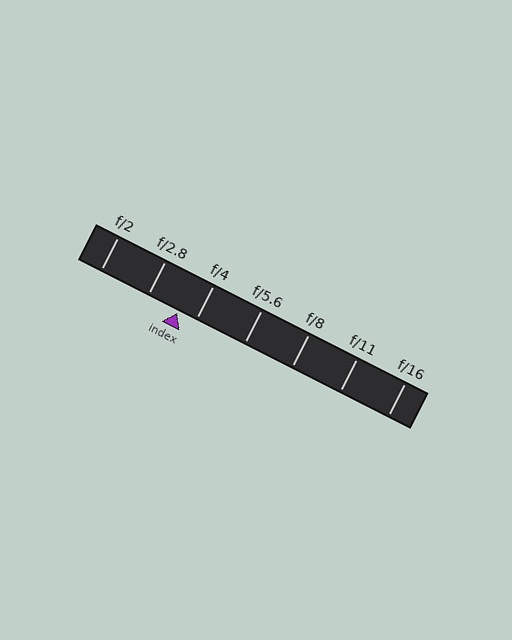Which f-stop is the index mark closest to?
The index mark is closest to f/4.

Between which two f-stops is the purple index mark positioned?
The index mark is between f/2.8 and f/4.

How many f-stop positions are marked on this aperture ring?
There are 7 f-stop positions marked.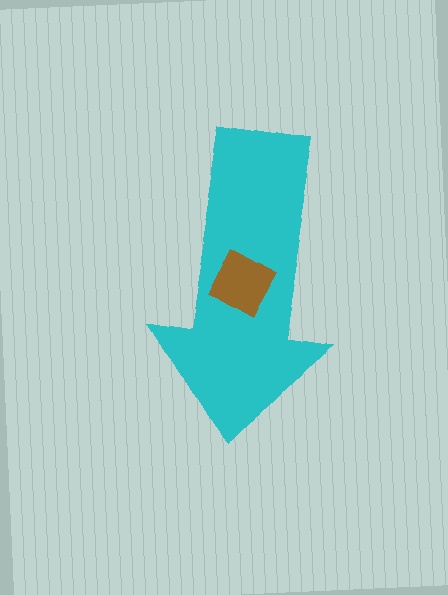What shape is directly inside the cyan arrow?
The brown diamond.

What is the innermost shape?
The brown diamond.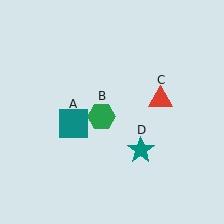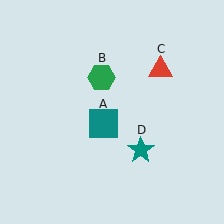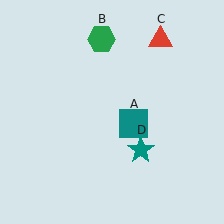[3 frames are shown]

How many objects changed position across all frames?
3 objects changed position: teal square (object A), green hexagon (object B), red triangle (object C).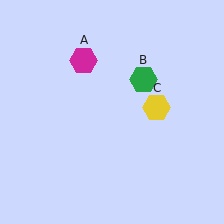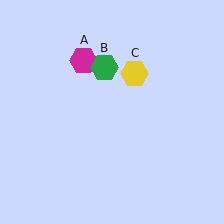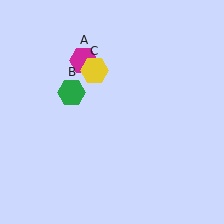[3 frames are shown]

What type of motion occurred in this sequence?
The green hexagon (object B), yellow hexagon (object C) rotated counterclockwise around the center of the scene.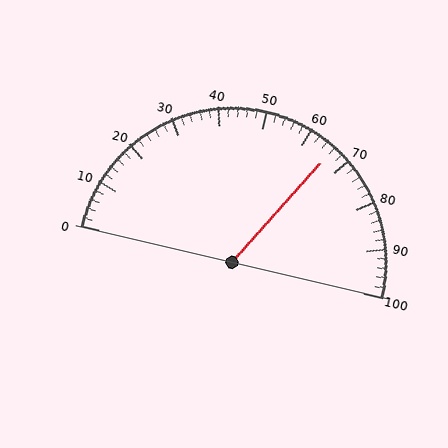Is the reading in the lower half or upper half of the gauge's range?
The reading is in the upper half of the range (0 to 100).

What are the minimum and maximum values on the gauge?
The gauge ranges from 0 to 100.